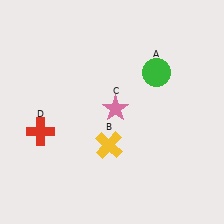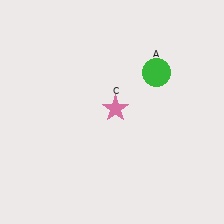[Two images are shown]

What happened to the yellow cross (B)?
The yellow cross (B) was removed in Image 2. It was in the bottom-left area of Image 1.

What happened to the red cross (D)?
The red cross (D) was removed in Image 2. It was in the bottom-left area of Image 1.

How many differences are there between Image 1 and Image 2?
There are 2 differences between the two images.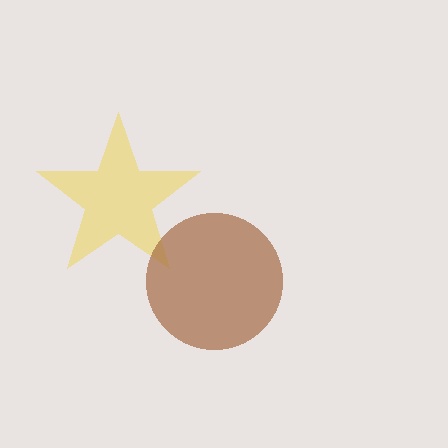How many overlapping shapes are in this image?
There are 2 overlapping shapes in the image.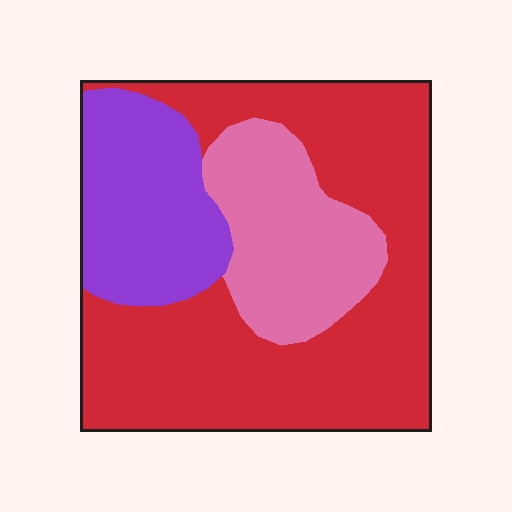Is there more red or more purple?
Red.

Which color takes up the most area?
Red, at roughly 55%.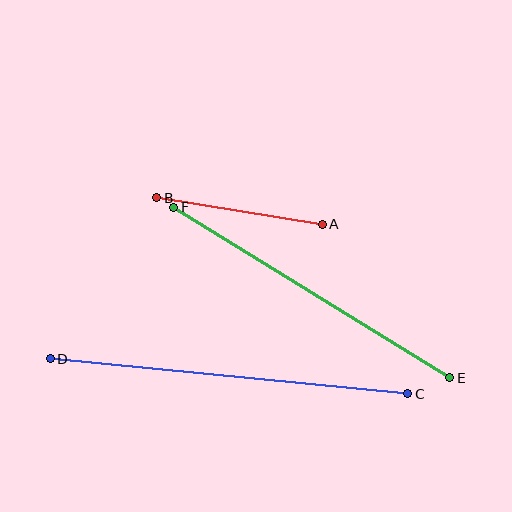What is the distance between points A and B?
The distance is approximately 167 pixels.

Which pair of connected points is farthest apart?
Points C and D are farthest apart.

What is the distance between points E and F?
The distance is approximately 324 pixels.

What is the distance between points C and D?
The distance is approximately 360 pixels.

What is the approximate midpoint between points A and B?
The midpoint is at approximately (239, 211) pixels.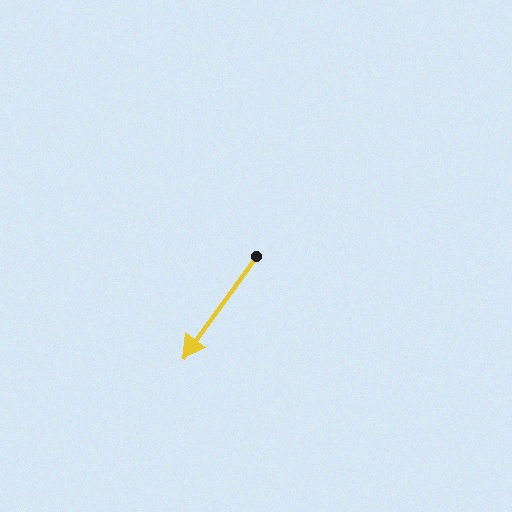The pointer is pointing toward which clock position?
Roughly 7 o'clock.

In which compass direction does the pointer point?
Southwest.